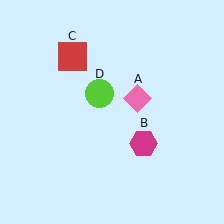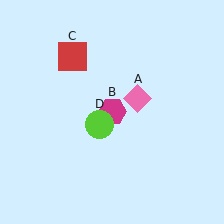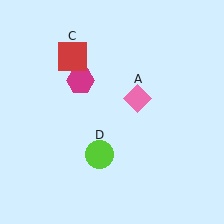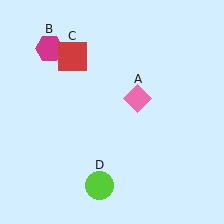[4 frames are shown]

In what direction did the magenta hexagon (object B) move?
The magenta hexagon (object B) moved up and to the left.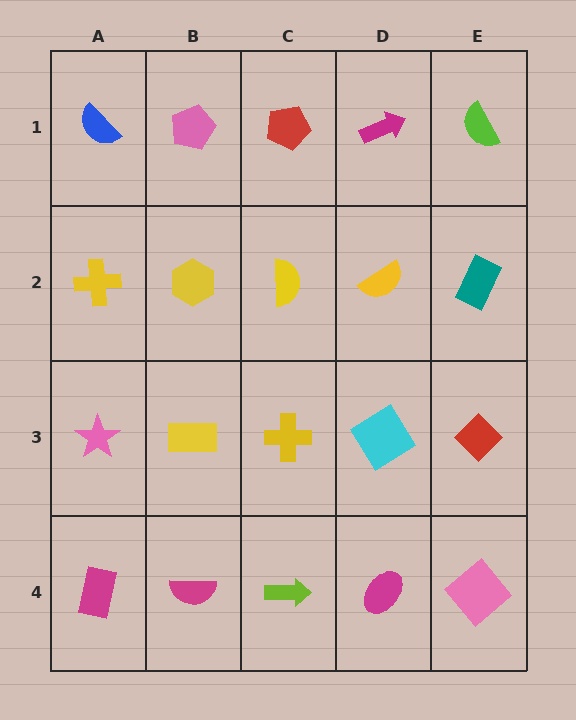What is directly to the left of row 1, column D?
A red pentagon.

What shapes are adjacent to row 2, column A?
A blue semicircle (row 1, column A), a pink star (row 3, column A), a yellow hexagon (row 2, column B).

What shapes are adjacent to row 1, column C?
A yellow semicircle (row 2, column C), a pink pentagon (row 1, column B), a magenta arrow (row 1, column D).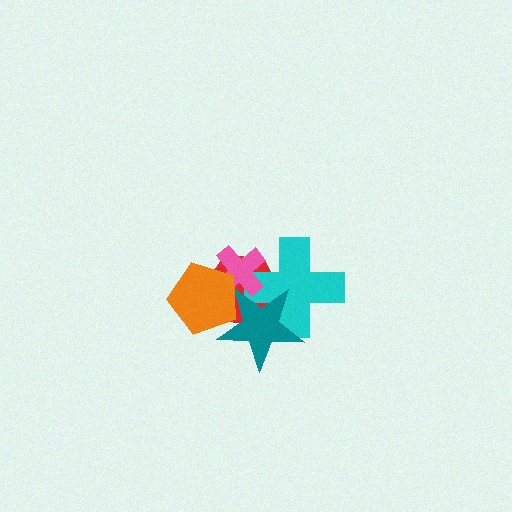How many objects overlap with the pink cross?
4 objects overlap with the pink cross.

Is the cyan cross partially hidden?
Yes, it is partially covered by another shape.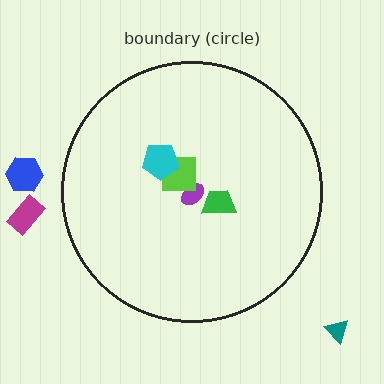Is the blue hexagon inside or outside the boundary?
Outside.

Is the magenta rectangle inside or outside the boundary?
Outside.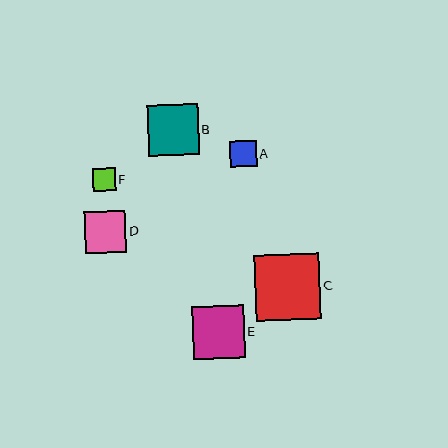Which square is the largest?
Square C is the largest with a size of approximately 66 pixels.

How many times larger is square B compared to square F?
Square B is approximately 2.2 times the size of square F.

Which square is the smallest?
Square F is the smallest with a size of approximately 22 pixels.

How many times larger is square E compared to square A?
Square E is approximately 2.0 times the size of square A.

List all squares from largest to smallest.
From largest to smallest: C, E, B, D, A, F.